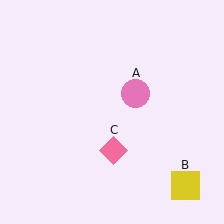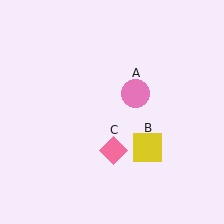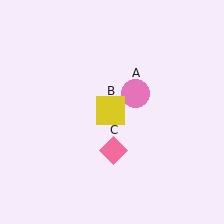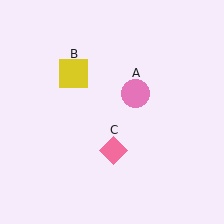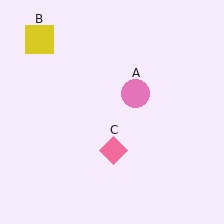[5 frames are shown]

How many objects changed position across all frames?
1 object changed position: yellow square (object B).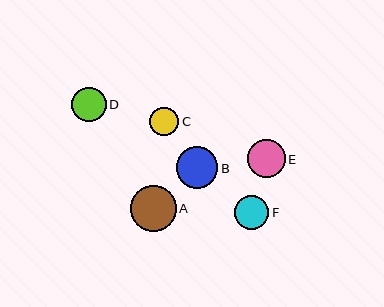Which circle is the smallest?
Circle C is the smallest with a size of approximately 29 pixels.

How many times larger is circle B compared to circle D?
Circle B is approximately 1.2 times the size of circle D.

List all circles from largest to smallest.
From largest to smallest: A, B, E, D, F, C.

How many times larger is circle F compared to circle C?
Circle F is approximately 1.2 times the size of circle C.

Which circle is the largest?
Circle A is the largest with a size of approximately 46 pixels.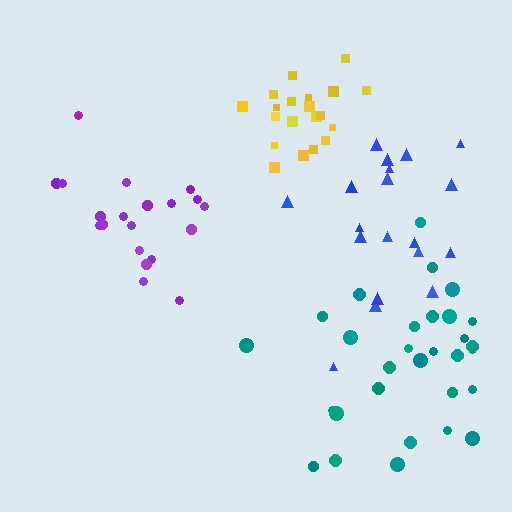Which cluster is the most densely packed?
Yellow.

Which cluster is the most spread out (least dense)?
Blue.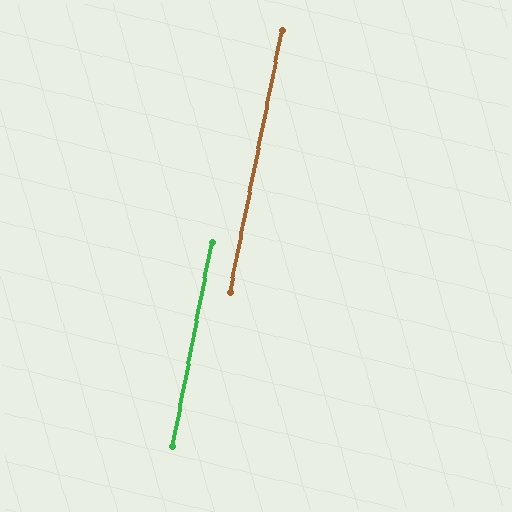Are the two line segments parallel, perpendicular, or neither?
Parallel — their directions differ by only 0.4°.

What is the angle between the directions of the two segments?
Approximately 0 degrees.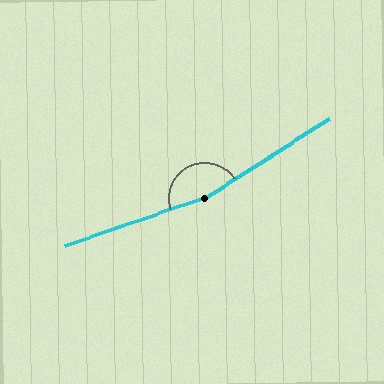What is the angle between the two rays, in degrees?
Approximately 167 degrees.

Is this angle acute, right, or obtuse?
It is obtuse.